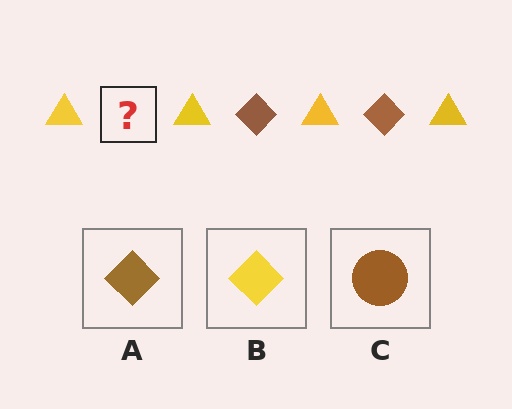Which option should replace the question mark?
Option A.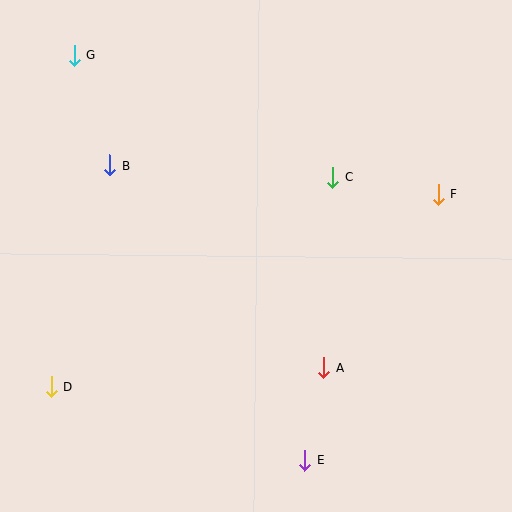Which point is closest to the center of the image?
Point C at (332, 177) is closest to the center.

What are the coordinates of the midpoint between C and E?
The midpoint between C and E is at (319, 318).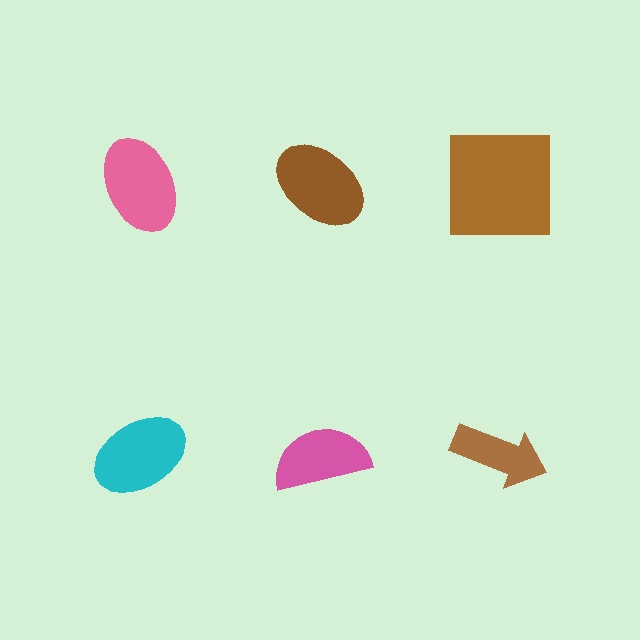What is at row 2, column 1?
A cyan ellipse.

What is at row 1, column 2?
A brown ellipse.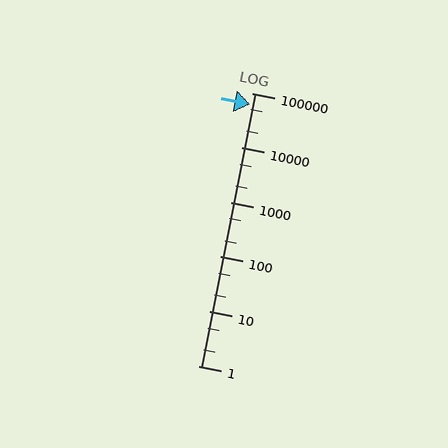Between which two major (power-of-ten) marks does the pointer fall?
The pointer is between 10000 and 100000.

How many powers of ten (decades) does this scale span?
The scale spans 5 decades, from 1 to 100000.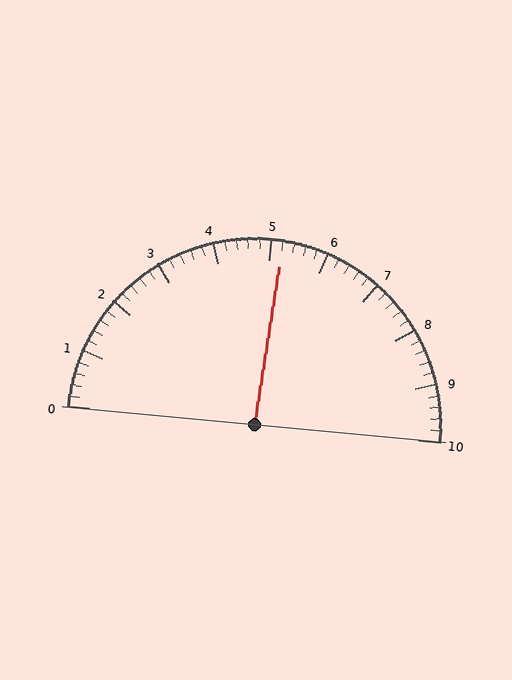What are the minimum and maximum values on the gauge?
The gauge ranges from 0 to 10.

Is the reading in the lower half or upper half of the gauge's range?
The reading is in the upper half of the range (0 to 10).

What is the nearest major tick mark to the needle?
The nearest major tick mark is 5.